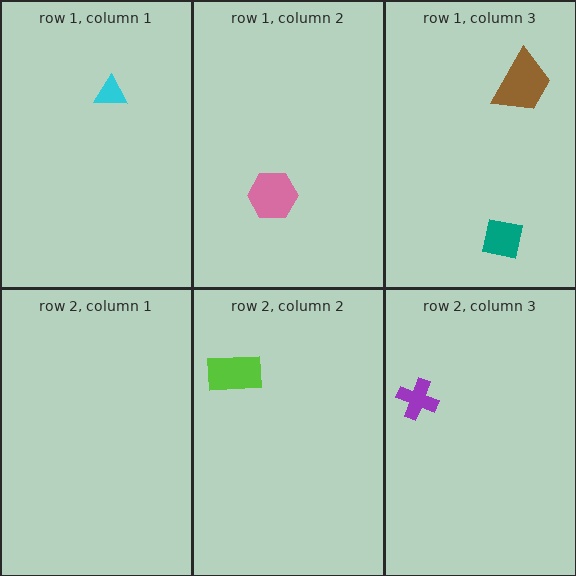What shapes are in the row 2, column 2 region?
The lime rectangle.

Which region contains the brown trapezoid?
The row 1, column 3 region.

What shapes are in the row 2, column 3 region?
The purple cross.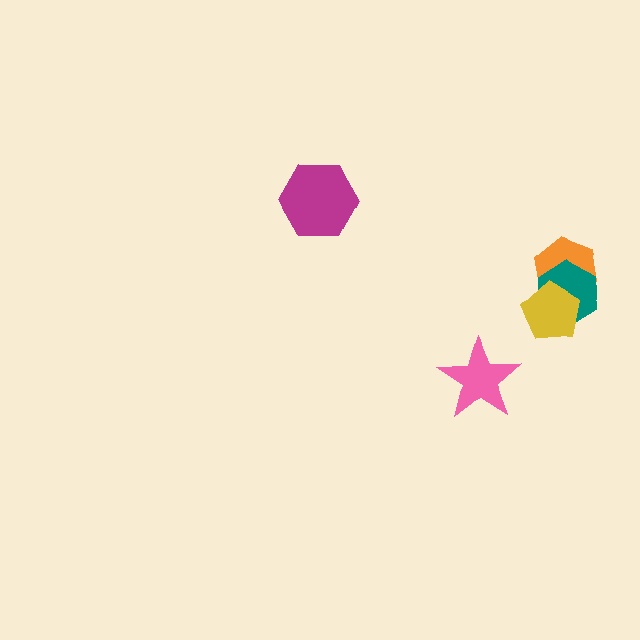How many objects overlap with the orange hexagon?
2 objects overlap with the orange hexagon.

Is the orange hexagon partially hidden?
Yes, it is partially covered by another shape.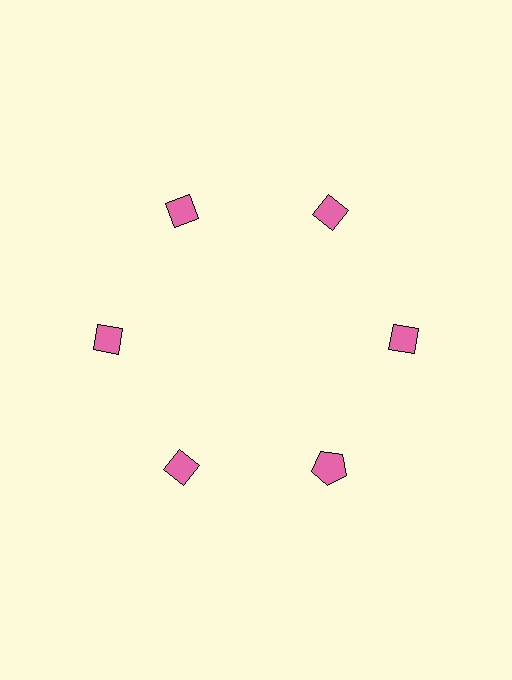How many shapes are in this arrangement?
There are 6 shapes arranged in a ring pattern.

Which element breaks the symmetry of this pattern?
The pink pentagon at roughly the 5 o'clock position breaks the symmetry. All other shapes are pink diamonds.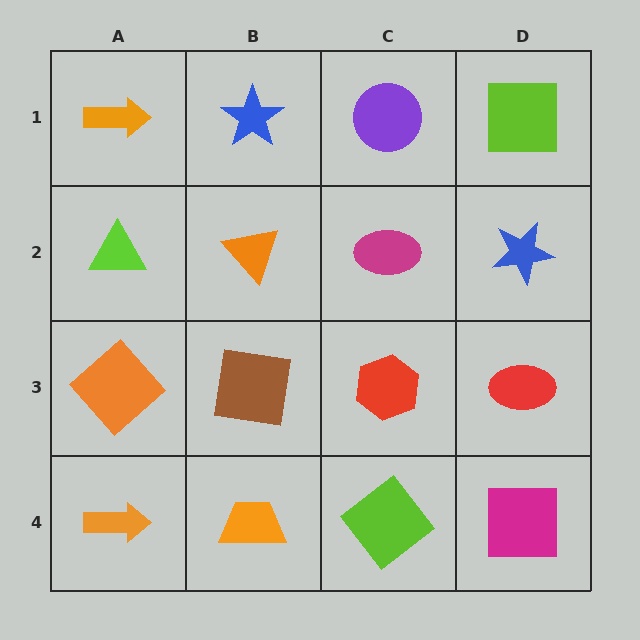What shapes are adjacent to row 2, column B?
A blue star (row 1, column B), a brown square (row 3, column B), a lime triangle (row 2, column A), a magenta ellipse (row 2, column C).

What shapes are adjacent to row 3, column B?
An orange triangle (row 2, column B), an orange trapezoid (row 4, column B), an orange diamond (row 3, column A), a red hexagon (row 3, column C).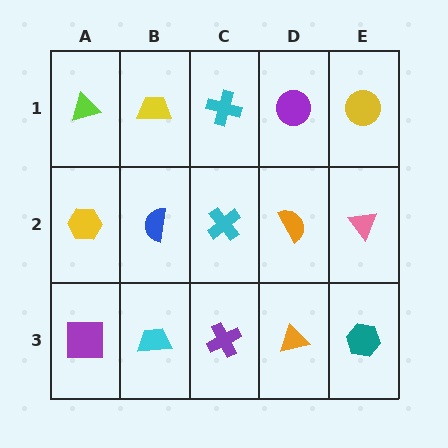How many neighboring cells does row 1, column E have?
2.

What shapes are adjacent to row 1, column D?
An orange semicircle (row 2, column D), a cyan cross (row 1, column C), a yellow circle (row 1, column E).